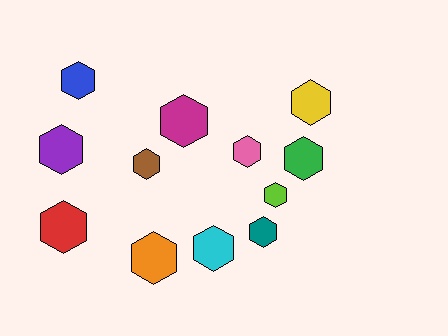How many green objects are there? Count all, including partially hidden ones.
There is 1 green object.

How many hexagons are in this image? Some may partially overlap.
There are 12 hexagons.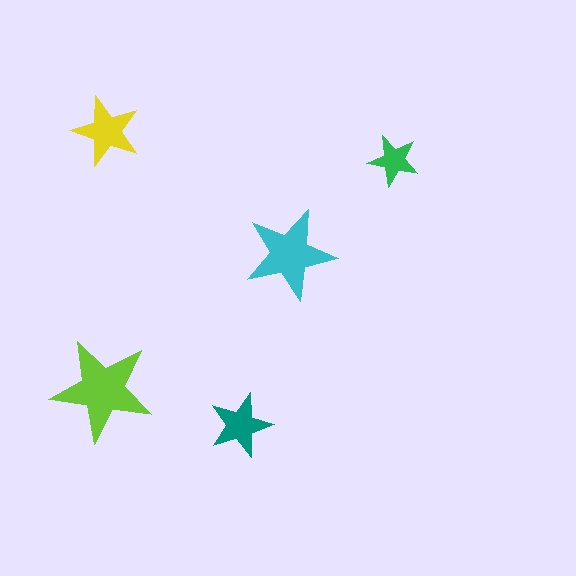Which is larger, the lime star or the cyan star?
The lime one.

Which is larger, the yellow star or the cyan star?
The cyan one.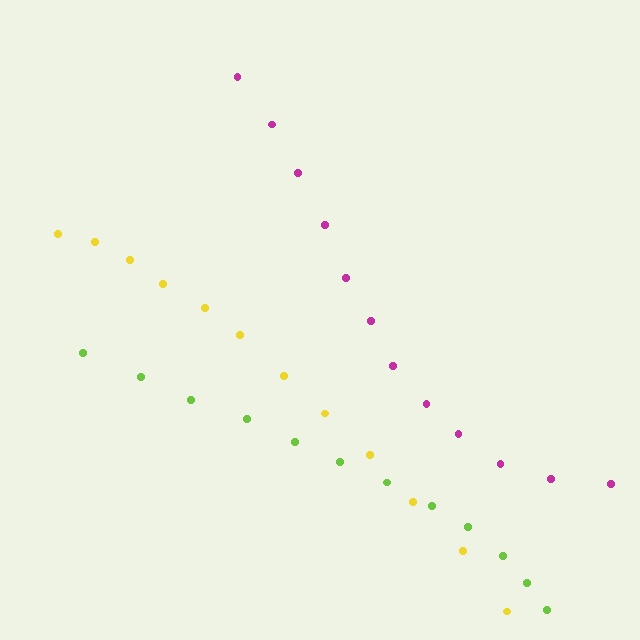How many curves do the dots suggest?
There are 3 distinct paths.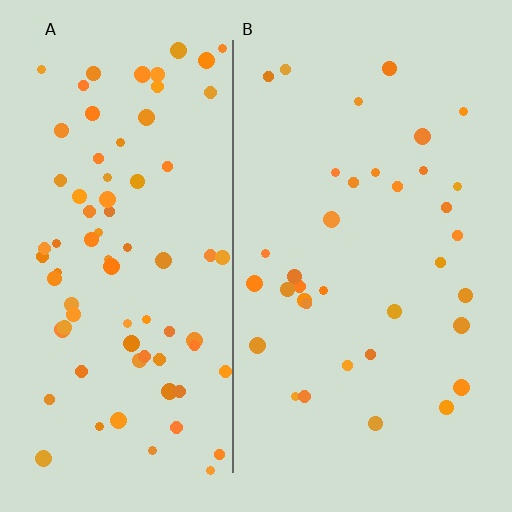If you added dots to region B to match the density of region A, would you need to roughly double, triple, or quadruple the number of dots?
Approximately double.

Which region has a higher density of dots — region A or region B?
A (the left).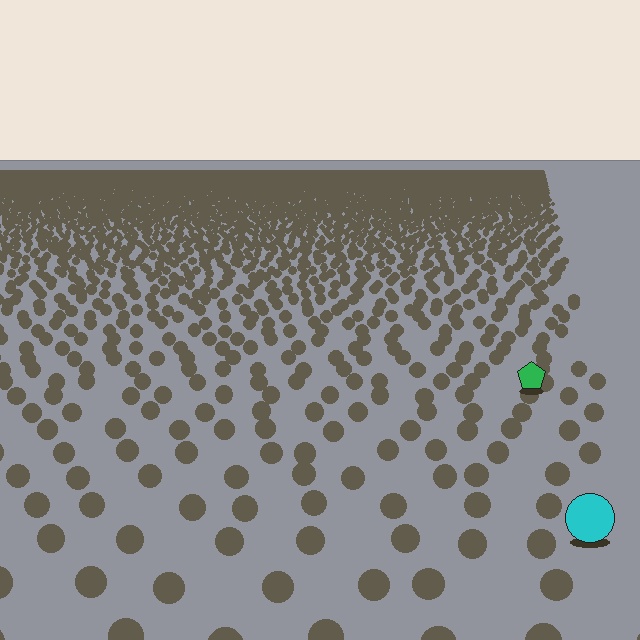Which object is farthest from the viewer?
The green pentagon is farthest from the viewer. It appears smaller and the ground texture around it is denser.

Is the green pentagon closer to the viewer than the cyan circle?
No. The cyan circle is closer — you can tell from the texture gradient: the ground texture is coarser near it.